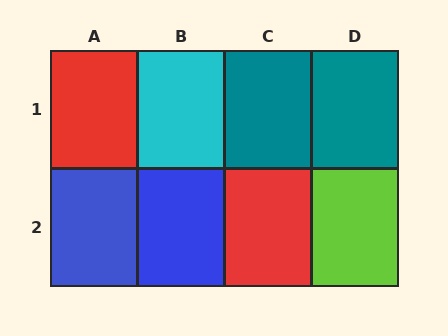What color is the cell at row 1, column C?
Teal.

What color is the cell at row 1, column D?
Teal.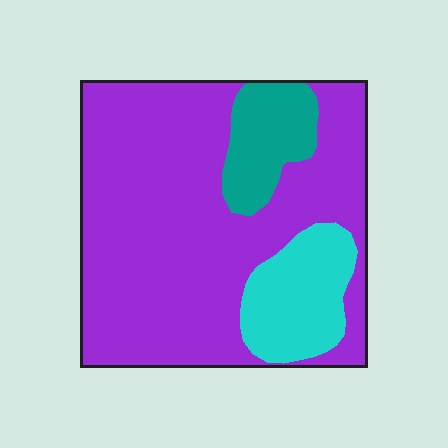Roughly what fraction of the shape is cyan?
Cyan covers about 15% of the shape.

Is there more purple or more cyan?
Purple.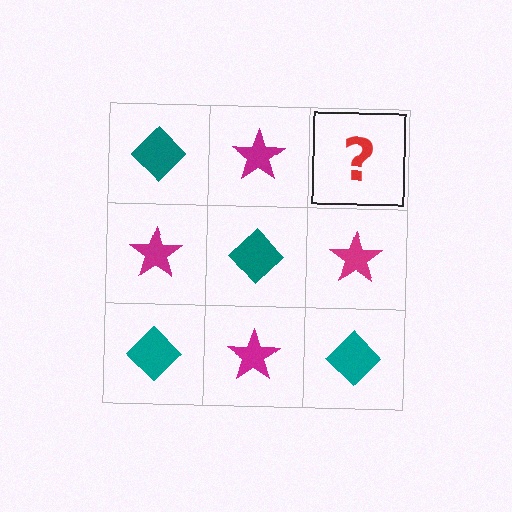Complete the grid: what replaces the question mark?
The question mark should be replaced with a teal diamond.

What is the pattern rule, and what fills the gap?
The rule is that it alternates teal diamond and magenta star in a checkerboard pattern. The gap should be filled with a teal diamond.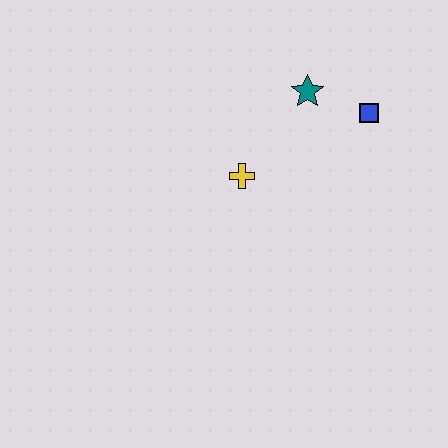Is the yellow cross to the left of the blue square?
Yes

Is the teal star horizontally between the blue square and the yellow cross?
Yes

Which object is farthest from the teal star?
The yellow cross is farthest from the teal star.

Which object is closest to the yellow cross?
The teal star is closest to the yellow cross.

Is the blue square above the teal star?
No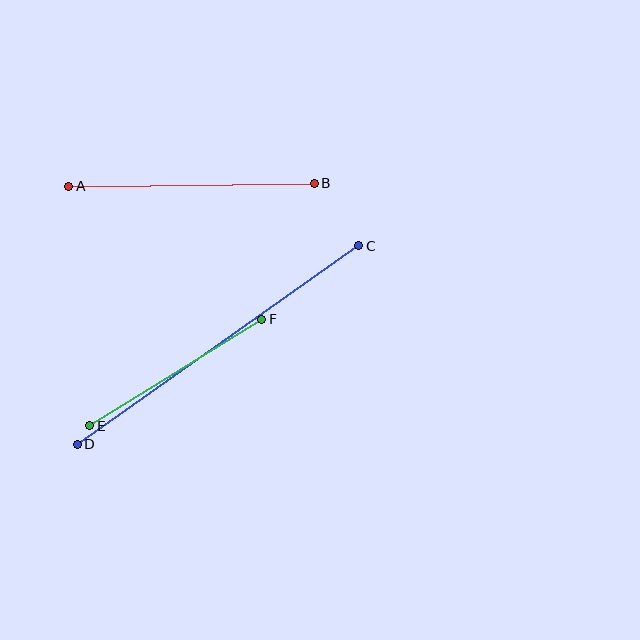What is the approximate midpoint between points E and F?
The midpoint is at approximately (176, 373) pixels.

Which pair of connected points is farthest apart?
Points C and D are farthest apart.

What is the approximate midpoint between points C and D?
The midpoint is at approximately (218, 345) pixels.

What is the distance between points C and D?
The distance is approximately 344 pixels.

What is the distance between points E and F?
The distance is approximately 203 pixels.